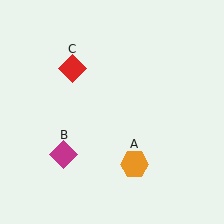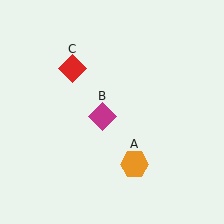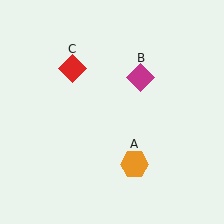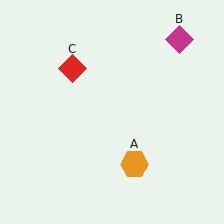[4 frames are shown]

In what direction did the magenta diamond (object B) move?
The magenta diamond (object B) moved up and to the right.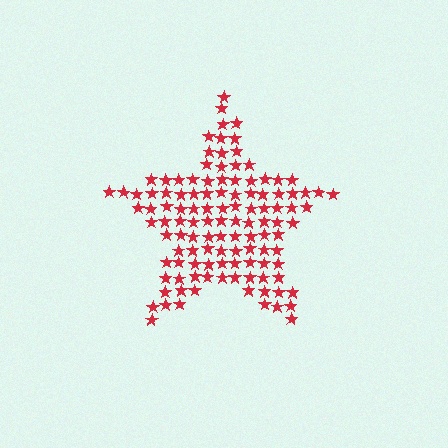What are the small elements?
The small elements are stars.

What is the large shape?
The large shape is a star.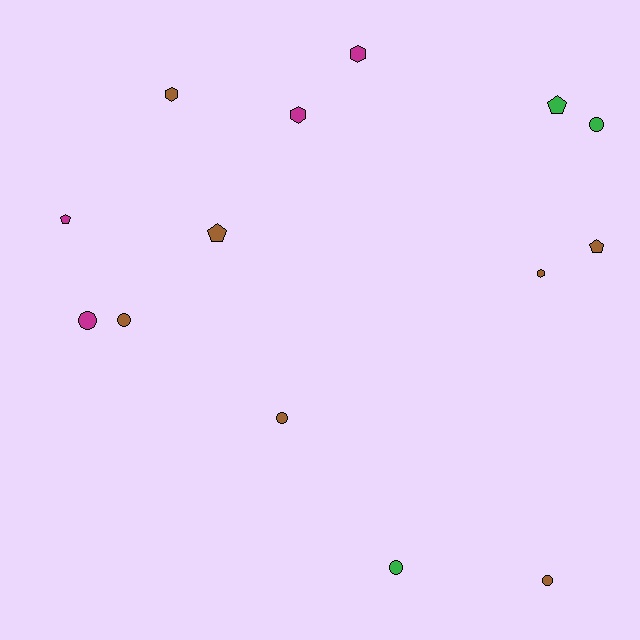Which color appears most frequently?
Brown, with 7 objects.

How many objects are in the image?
There are 14 objects.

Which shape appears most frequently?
Circle, with 6 objects.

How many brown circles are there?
There are 3 brown circles.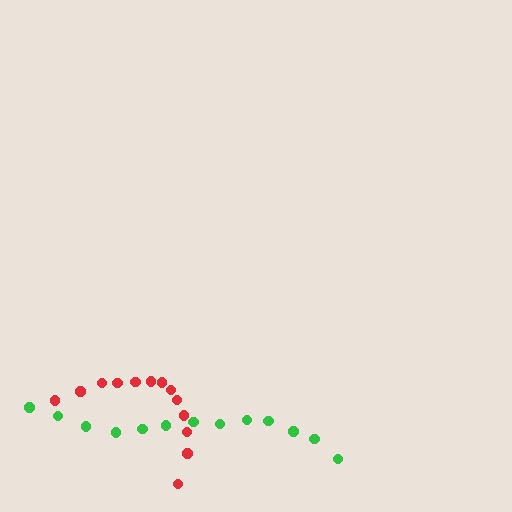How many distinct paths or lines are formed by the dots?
There are 2 distinct paths.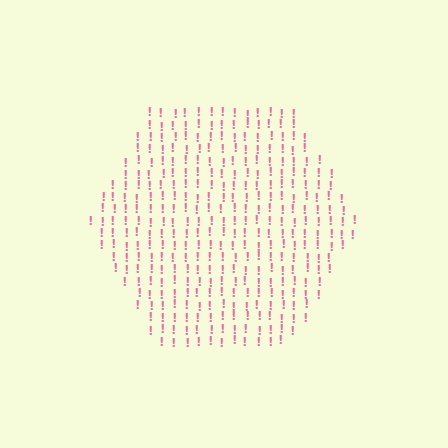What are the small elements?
The small elements are exclamation marks.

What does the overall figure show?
The overall figure shows a hexagon.